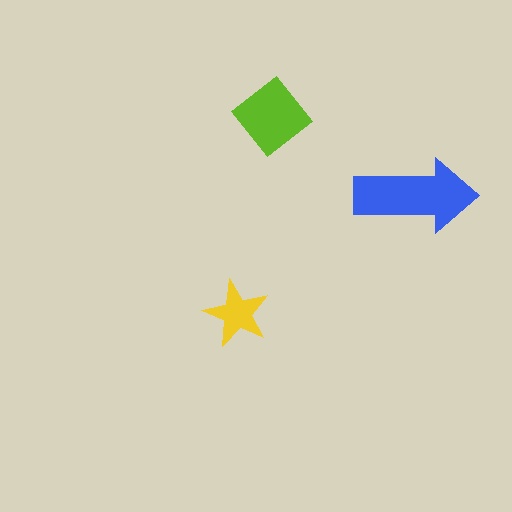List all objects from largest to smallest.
The blue arrow, the lime diamond, the yellow star.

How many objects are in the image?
There are 3 objects in the image.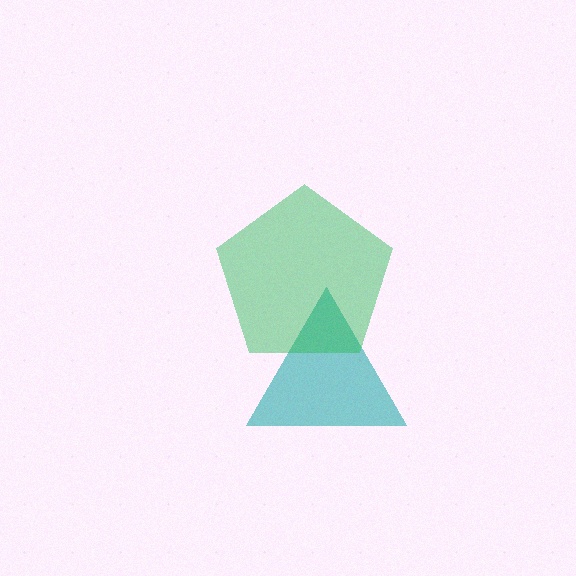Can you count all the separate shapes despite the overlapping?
Yes, there are 2 separate shapes.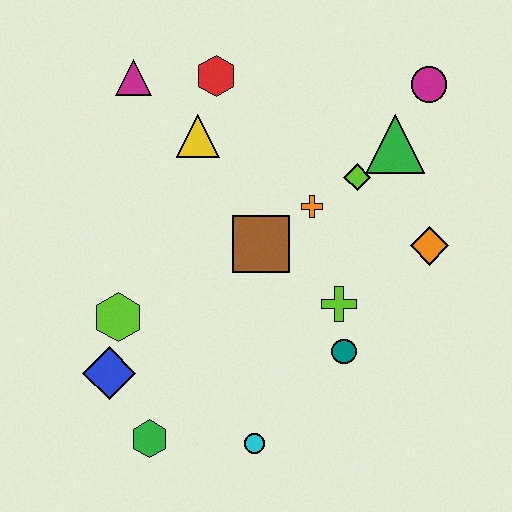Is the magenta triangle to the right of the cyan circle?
No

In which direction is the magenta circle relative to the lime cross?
The magenta circle is above the lime cross.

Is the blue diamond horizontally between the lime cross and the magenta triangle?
No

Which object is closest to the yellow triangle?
The red hexagon is closest to the yellow triangle.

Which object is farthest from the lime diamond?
The green hexagon is farthest from the lime diamond.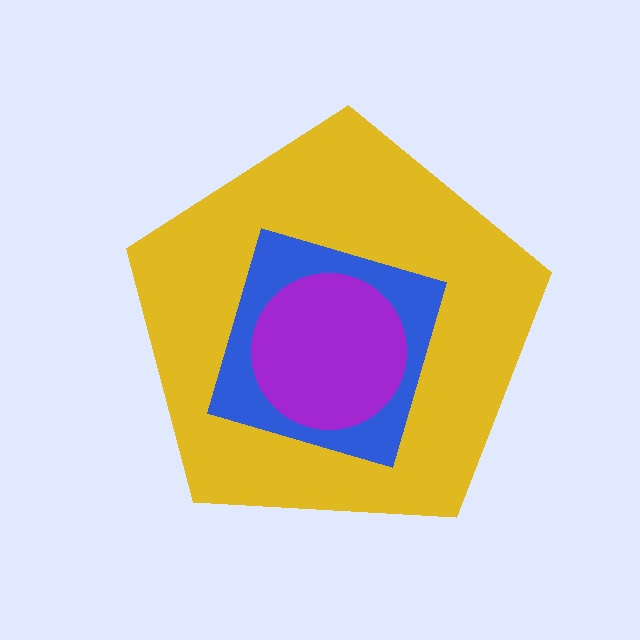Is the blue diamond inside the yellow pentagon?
Yes.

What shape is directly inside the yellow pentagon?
The blue diamond.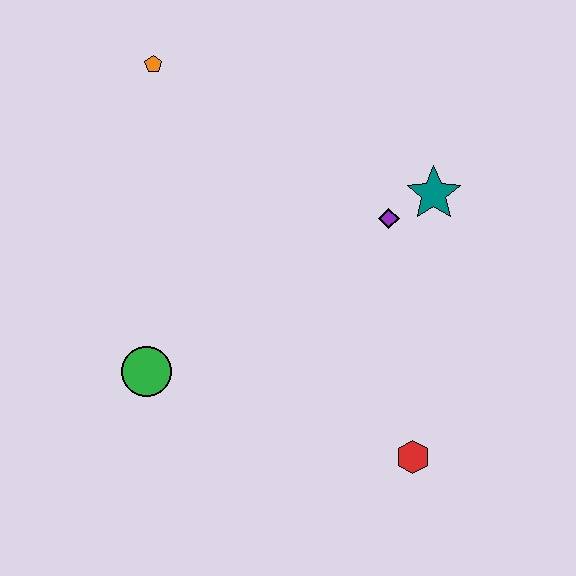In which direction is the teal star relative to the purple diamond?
The teal star is to the right of the purple diamond.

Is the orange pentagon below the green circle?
No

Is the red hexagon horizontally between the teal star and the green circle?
Yes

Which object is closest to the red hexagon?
The purple diamond is closest to the red hexagon.